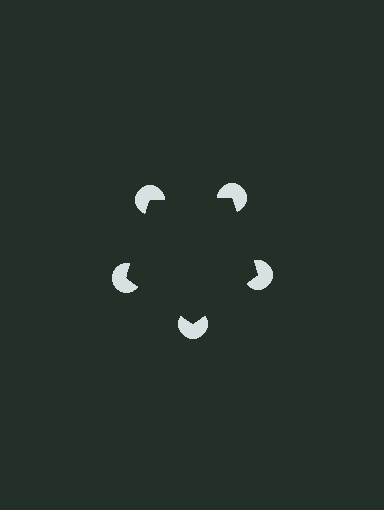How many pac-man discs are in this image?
There are 5 — one at each vertex of the illusory pentagon.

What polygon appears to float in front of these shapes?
An illusory pentagon — its edges are inferred from the aligned wedge cuts in the pac-man discs, not physically drawn.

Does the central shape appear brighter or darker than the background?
It typically appears slightly darker than the background, even though no actual brightness change is drawn.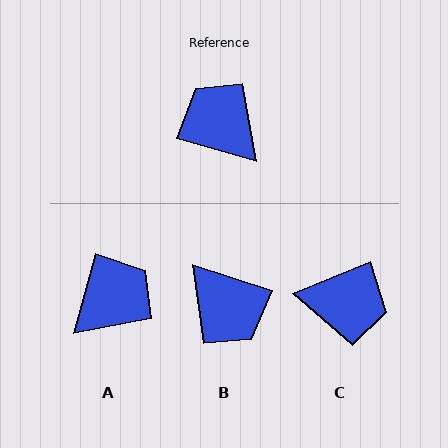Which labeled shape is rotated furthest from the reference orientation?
B, about 178 degrees away.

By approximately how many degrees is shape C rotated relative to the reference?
Approximately 142 degrees clockwise.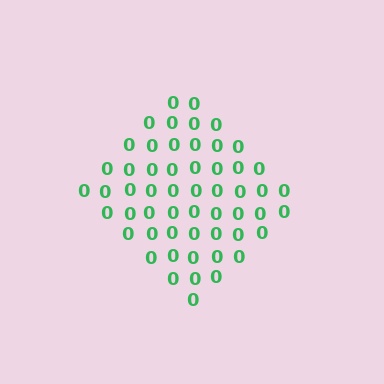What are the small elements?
The small elements are digit 0's.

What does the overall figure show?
The overall figure shows a diamond.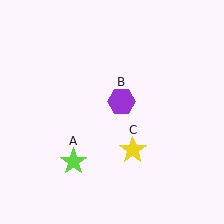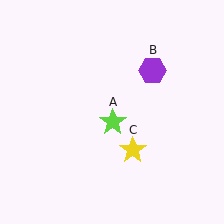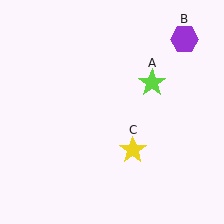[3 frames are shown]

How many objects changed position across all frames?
2 objects changed position: lime star (object A), purple hexagon (object B).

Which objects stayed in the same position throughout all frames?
Yellow star (object C) remained stationary.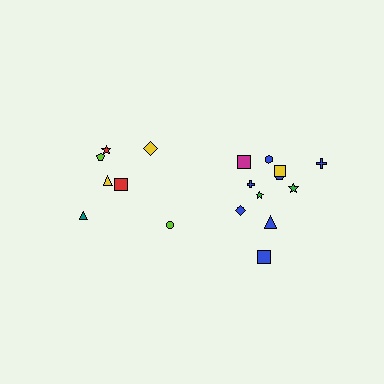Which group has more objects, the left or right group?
The right group.